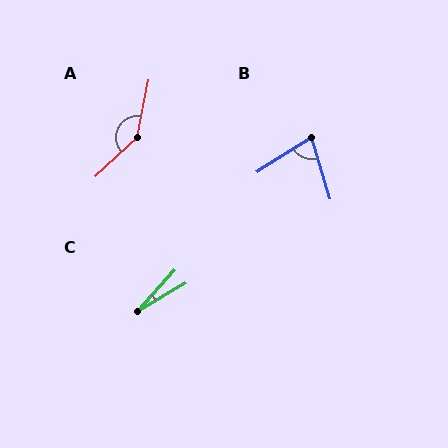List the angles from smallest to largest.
C (17°), B (74°), A (145°).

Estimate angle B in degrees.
Approximately 74 degrees.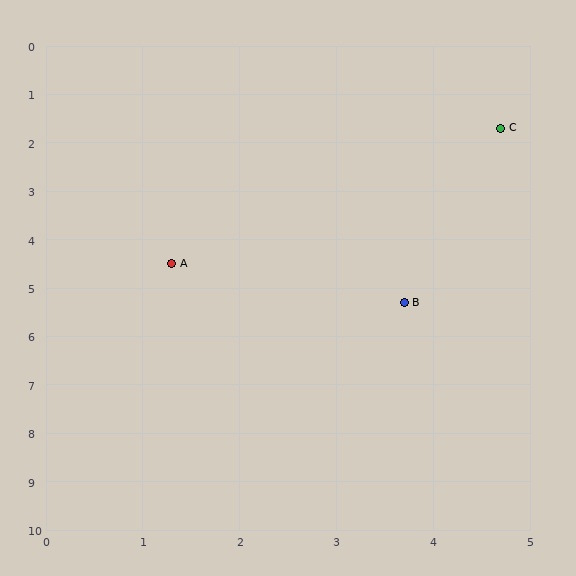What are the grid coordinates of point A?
Point A is at approximately (1.3, 4.5).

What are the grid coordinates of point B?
Point B is at approximately (3.7, 5.3).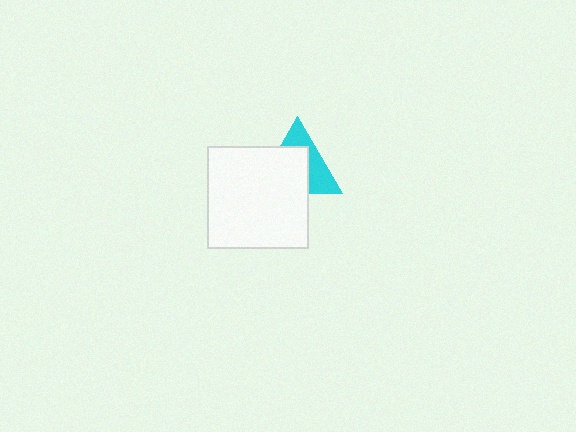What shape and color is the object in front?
The object in front is a white rectangle.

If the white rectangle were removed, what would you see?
You would see the complete cyan triangle.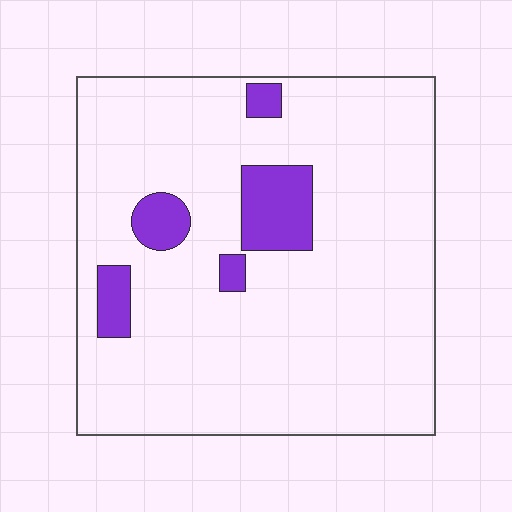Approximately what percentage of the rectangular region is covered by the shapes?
Approximately 10%.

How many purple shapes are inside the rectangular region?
5.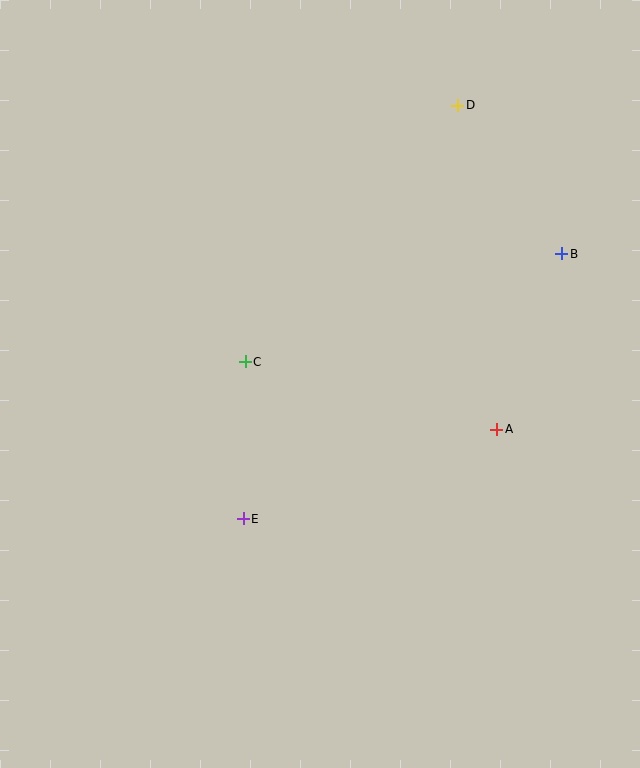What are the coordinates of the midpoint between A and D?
The midpoint between A and D is at (477, 267).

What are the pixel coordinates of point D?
Point D is at (458, 105).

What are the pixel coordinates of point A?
Point A is at (497, 429).